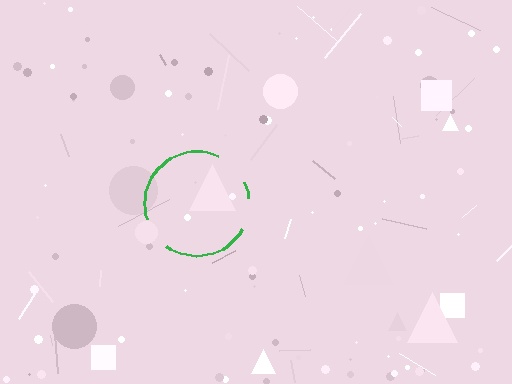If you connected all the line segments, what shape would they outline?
They would outline a circle.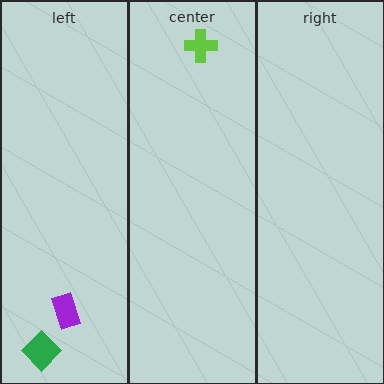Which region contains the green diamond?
The left region.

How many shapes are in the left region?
2.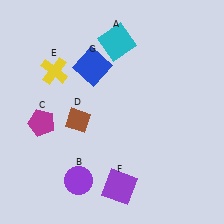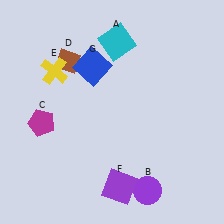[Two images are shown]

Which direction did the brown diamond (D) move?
The brown diamond (D) moved up.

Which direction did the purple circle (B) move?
The purple circle (B) moved right.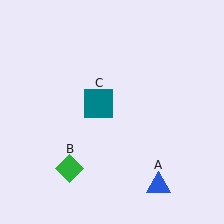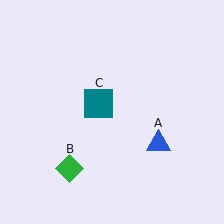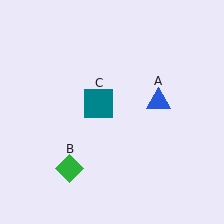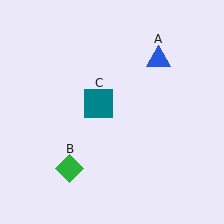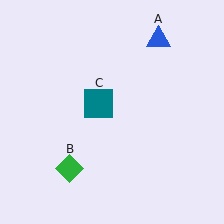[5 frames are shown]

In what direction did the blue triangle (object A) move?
The blue triangle (object A) moved up.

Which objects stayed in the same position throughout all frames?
Green diamond (object B) and teal square (object C) remained stationary.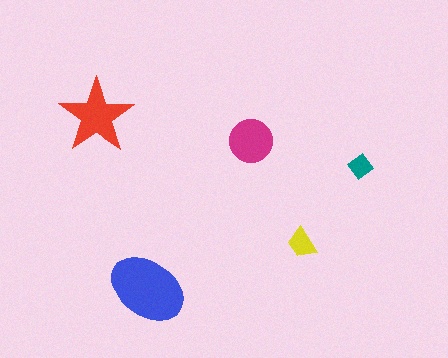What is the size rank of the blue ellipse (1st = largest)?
1st.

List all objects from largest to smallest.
The blue ellipse, the red star, the magenta circle, the yellow trapezoid, the teal diamond.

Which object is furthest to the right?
The teal diamond is rightmost.